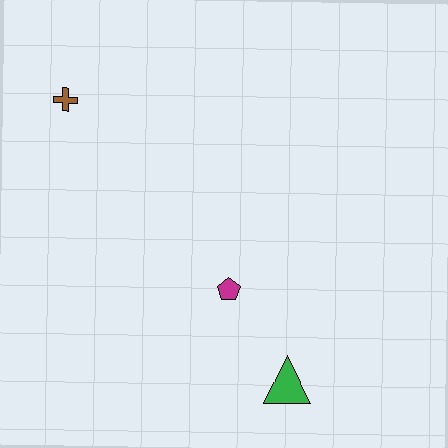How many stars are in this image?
There are no stars.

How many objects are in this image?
There are 3 objects.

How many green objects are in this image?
There is 1 green object.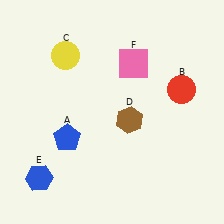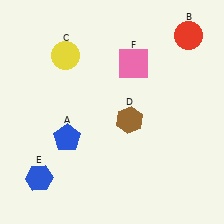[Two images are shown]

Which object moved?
The red circle (B) moved up.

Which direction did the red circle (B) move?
The red circle (B) moved up.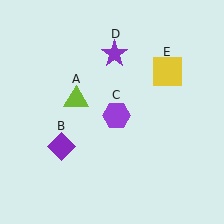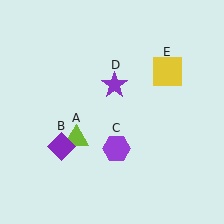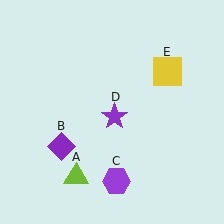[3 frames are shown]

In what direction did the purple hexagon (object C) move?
The purple hexagon (object C) moved down.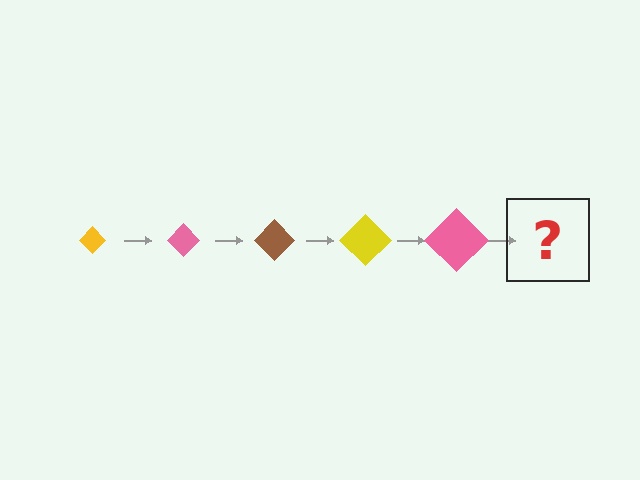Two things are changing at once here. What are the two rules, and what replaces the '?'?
The two rules are that the diamond grows larger each step and the color cycles through yellow, pink, and brown. The '?' should be a brown diamond, larger than the previous one.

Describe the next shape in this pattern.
It should be a brown diamond, larger than the previous one.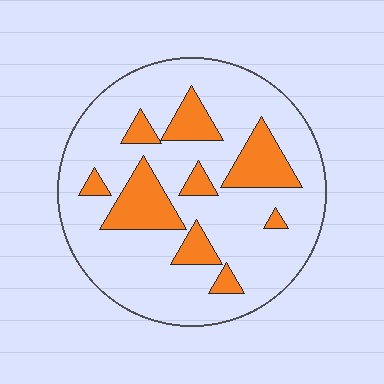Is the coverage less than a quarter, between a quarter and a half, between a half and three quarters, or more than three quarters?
Less than a quarter.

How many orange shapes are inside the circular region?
9.